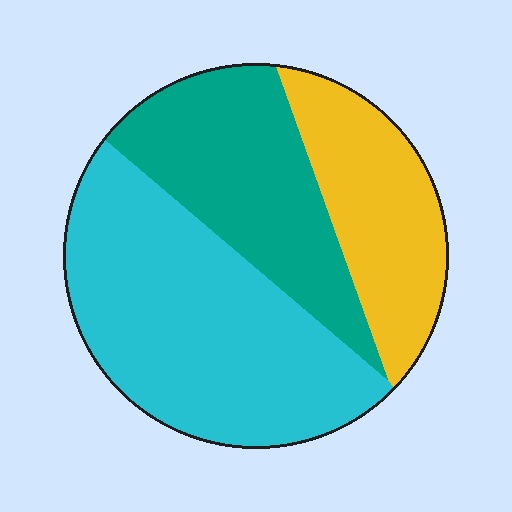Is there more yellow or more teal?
Teal.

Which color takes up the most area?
Cyan, at roughly 45%.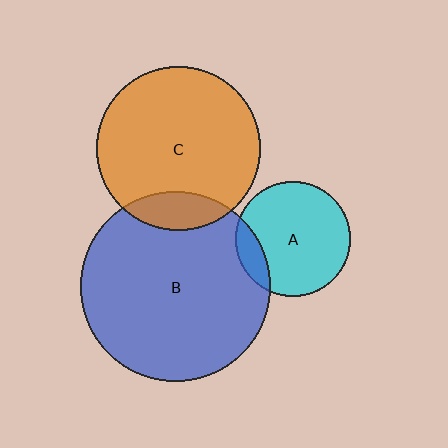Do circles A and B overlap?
Yes.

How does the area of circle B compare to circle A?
Approximately 2.7 times.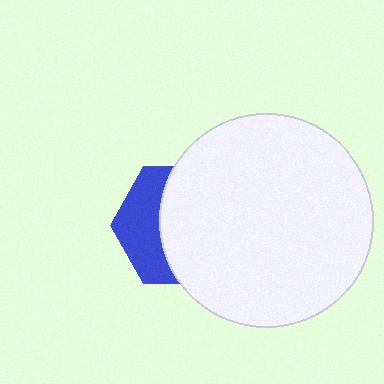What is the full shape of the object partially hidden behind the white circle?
The partially hidden object is a blue hexagon.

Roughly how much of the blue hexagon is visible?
A small part of it is visible (roughly 38%).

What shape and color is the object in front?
The object in front is a white circle.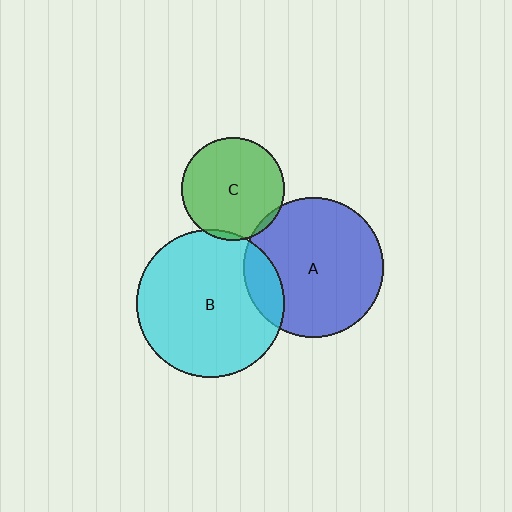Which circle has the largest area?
Circle B (cyan).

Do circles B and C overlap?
Yes.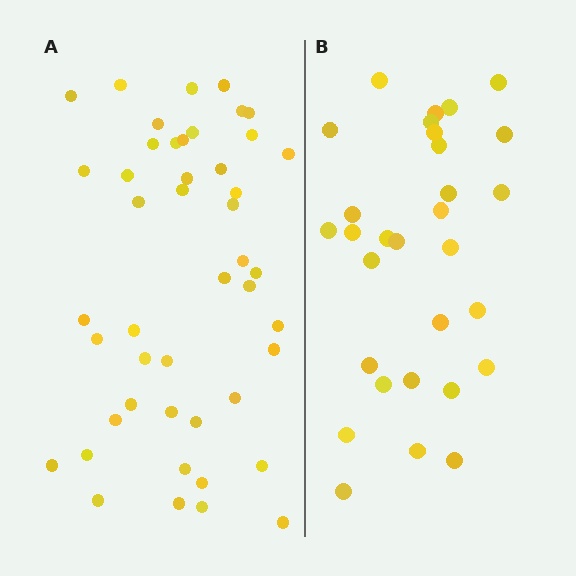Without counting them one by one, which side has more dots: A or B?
Region A (the left region) has more dots.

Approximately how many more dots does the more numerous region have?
Region A has approximately 15 more dots than region B.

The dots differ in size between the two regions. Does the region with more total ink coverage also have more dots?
No. Region B has more total ink coverage because its dots are larger, but region A actually contains more individual dots. Total area can be misleading — the number of items is what matters here.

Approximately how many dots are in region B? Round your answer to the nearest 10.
About 30 dots.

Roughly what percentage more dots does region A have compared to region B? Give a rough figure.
About 55% more.